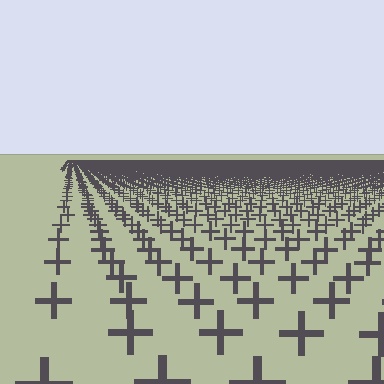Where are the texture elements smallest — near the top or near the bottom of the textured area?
Near the top.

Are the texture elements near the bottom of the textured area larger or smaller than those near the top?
Larger. Near the bottom, elements are closer to the viewer and appear at a bigger on-screen size.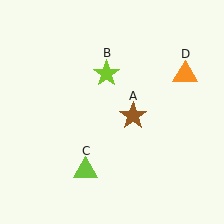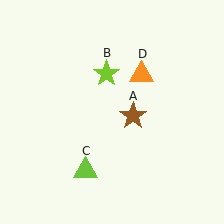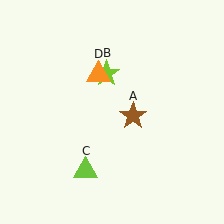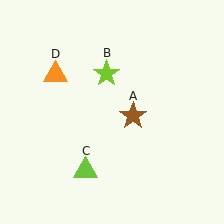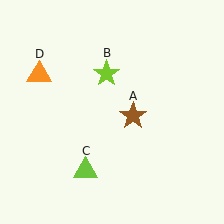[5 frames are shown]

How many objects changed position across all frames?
1 object changed position: orange triangle (object D).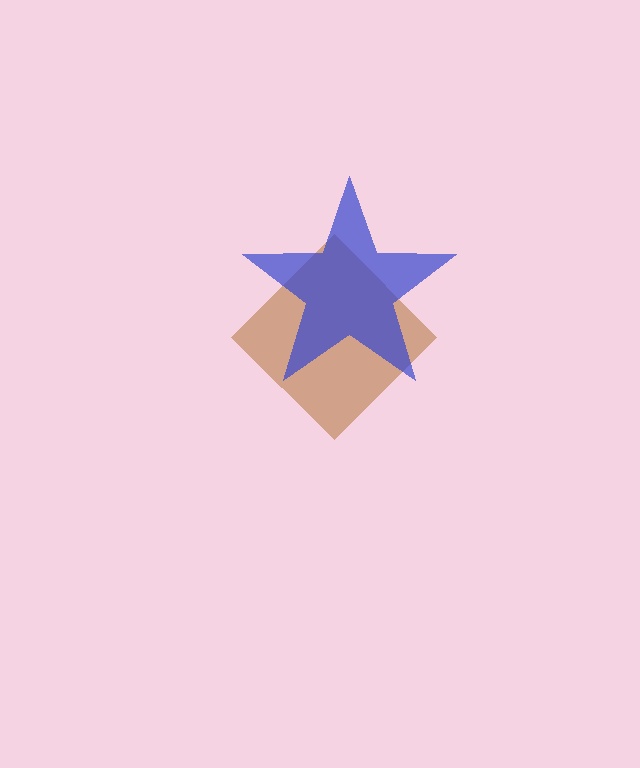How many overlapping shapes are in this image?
There are 2 overlapping shapes in the image.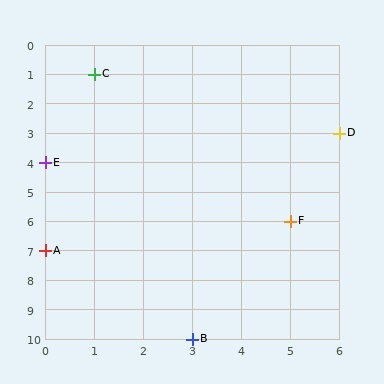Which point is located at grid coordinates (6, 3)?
Point D is at (6, 3).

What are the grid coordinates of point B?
Point B is at grid coordinates (3, 10).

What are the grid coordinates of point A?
Point A is at grid coordinates (0, 7).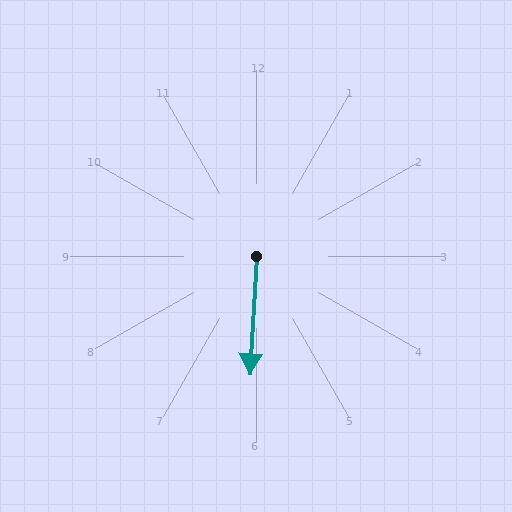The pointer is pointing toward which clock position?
Roughly 6 o'clock.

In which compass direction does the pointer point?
South.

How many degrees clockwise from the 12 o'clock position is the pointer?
Approximately 183 degrees.